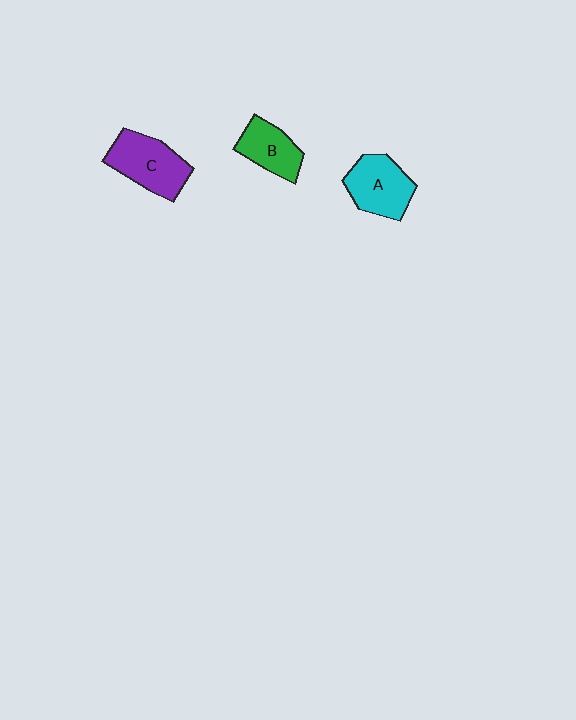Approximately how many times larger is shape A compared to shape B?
Approximately 1.3 times.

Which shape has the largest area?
Shape C (purple).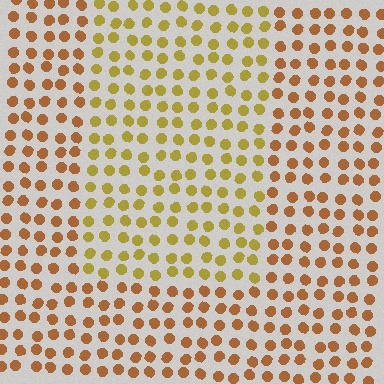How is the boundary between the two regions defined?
The boundary is defined purely by a slight shift in hue (about 29 degrees). Spacing, size, and orientation are identical on both sides.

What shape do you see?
I see a rectangle.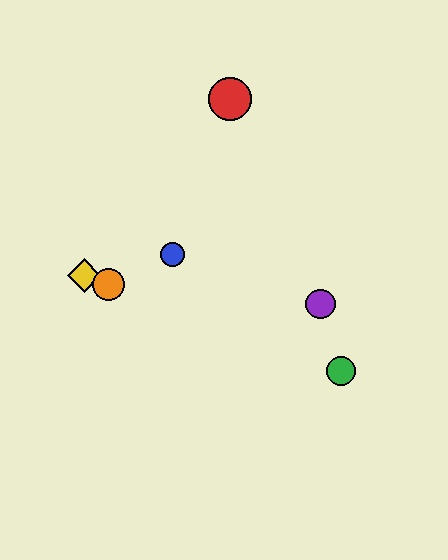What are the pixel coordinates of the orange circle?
The orange circle is at (108, 284).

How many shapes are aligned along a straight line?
3 shapes (the green circle, the yellow diamond, the orange circle) are aligned along a straight line.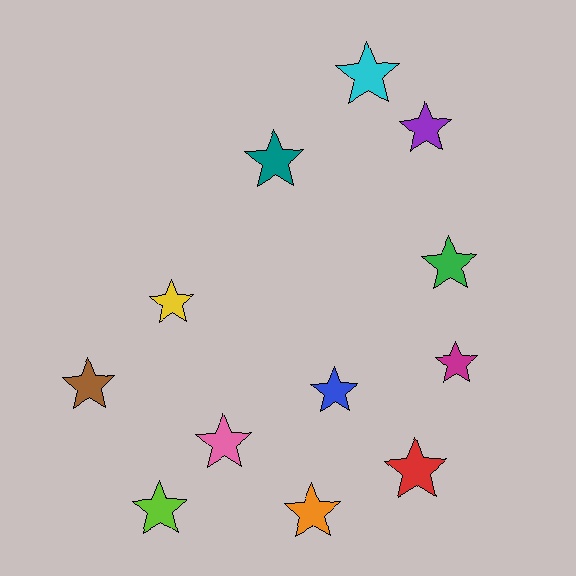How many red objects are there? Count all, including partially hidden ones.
There is 1 red object.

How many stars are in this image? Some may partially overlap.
There are 12 stars.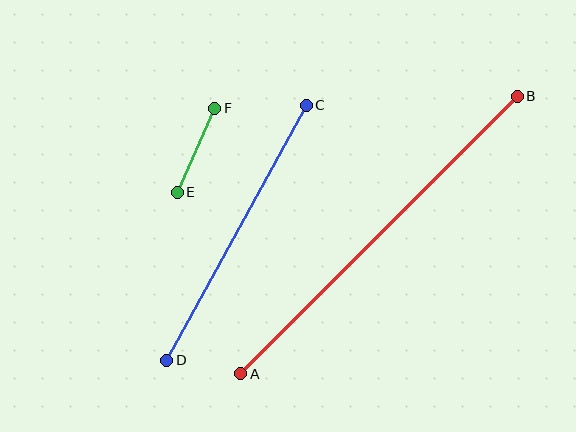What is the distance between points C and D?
The distance is approximately 291 pixels.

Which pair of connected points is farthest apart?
Points A and B are farthest apart.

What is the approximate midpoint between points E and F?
The midpoint is at approximately (196, 150) pixels.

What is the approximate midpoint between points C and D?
The midpoint is at approximately (236, 233) pixels.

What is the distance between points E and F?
The distance is approximately 92 pixels.